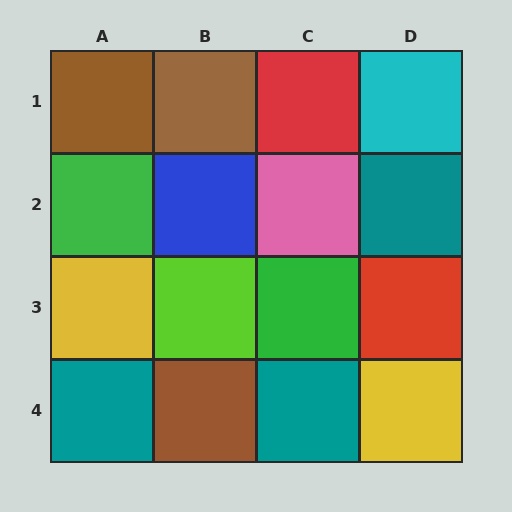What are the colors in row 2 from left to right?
Green, blue, pink, teal.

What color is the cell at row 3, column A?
Yellow.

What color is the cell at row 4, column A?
Teal.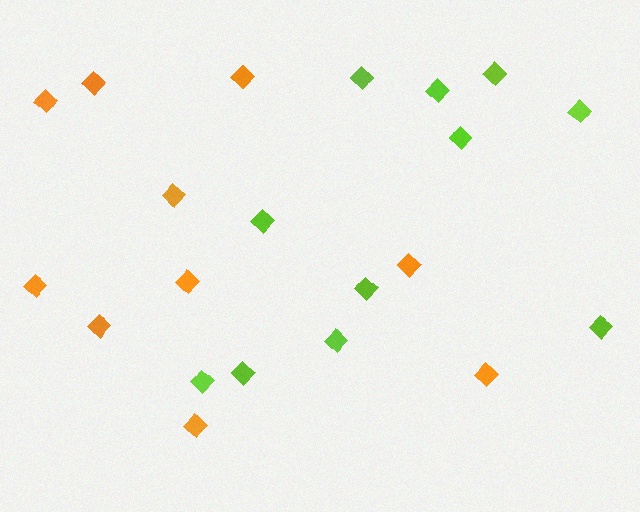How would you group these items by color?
There are 2 groups: one group of lime diamonds (11) and one group of orange diamonds (10).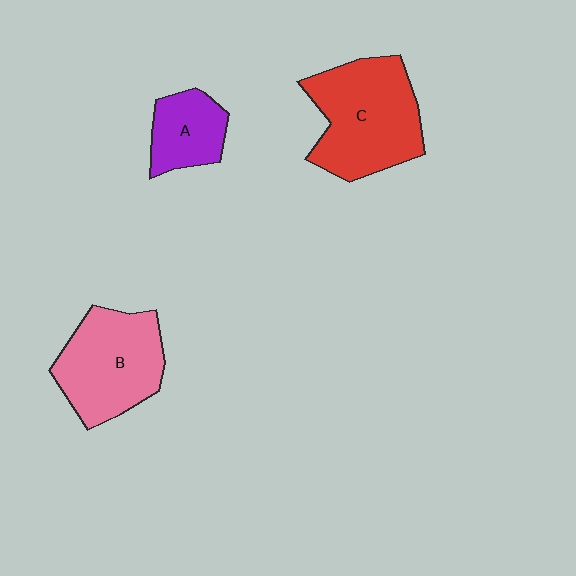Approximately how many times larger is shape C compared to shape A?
Approximately 2.1 times.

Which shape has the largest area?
Shape C (red).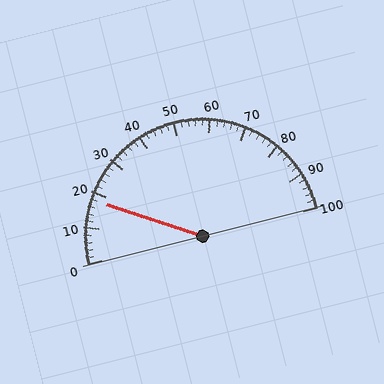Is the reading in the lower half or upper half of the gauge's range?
The reading is in the lower half of the range (0 to 100).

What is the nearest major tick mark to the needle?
The nearest major tick mark is 20.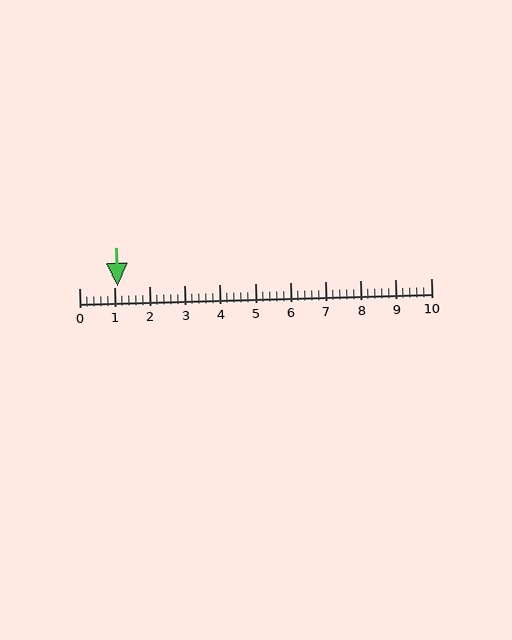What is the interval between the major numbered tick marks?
The major tick marks are spaced 1 units apart.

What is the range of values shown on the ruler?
The ruler shows values from 0 to 10.